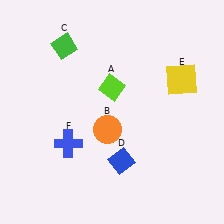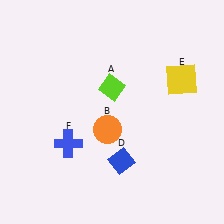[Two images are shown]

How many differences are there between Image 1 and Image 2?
There is 1 difference between the two images.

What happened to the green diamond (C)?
The green diamond (C) was removed in Image 2. It was in the top-left area of Image 1.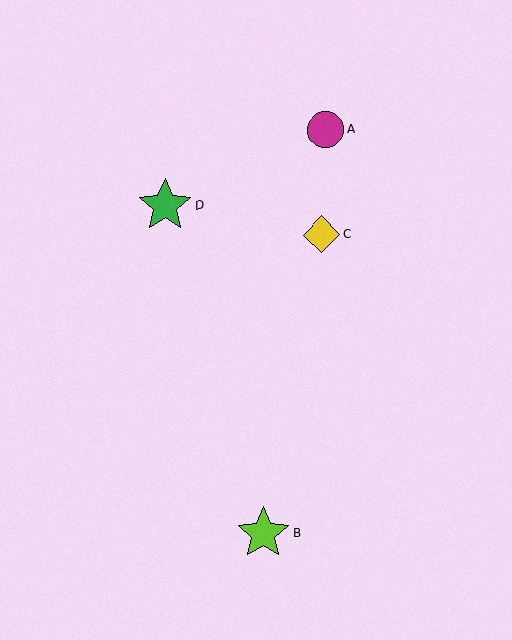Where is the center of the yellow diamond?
The center of the yellow diamond is at (322, 235).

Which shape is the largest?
The green star (labeled D) is the largest.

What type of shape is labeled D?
Shape D is a green star.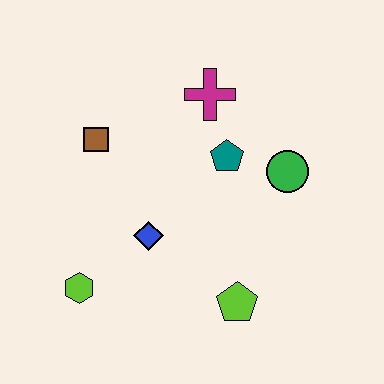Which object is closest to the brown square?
The blue diamond is closest to the brown square.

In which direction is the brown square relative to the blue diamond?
The brown square is above the blue diamond.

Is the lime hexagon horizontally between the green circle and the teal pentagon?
No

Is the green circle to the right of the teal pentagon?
Yes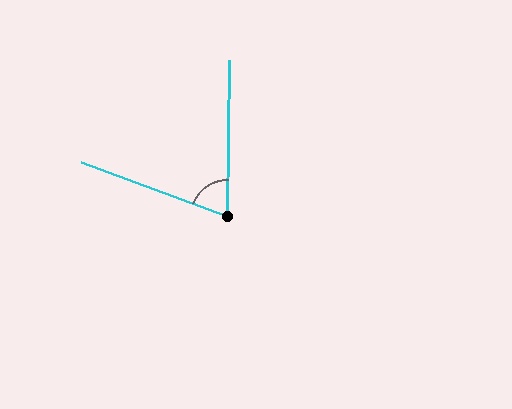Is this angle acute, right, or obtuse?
It is acute.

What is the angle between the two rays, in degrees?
Approximately 71 degrees.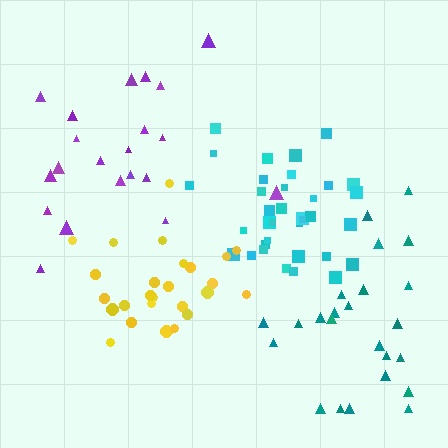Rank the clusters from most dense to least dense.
cyan, yellow, purple, teal.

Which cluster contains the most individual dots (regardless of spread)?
Cyan (35).